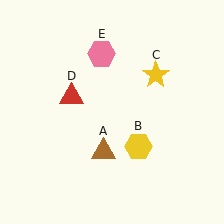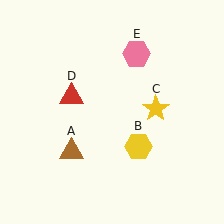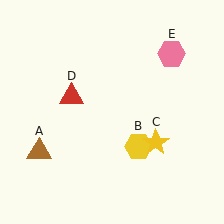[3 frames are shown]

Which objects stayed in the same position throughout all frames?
Yellow hexagon (object B) and red triangle (object D) remained stationary.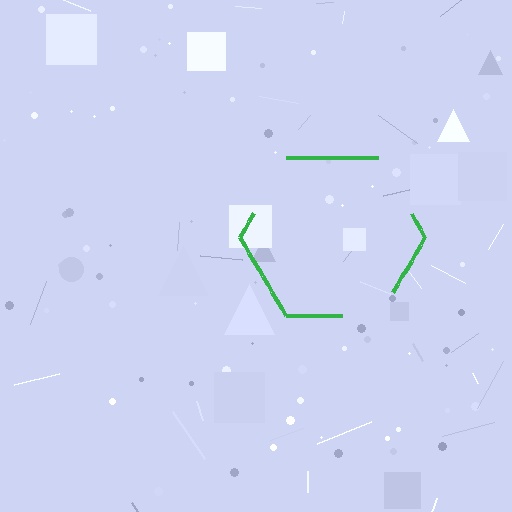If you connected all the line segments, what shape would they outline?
They would outline a hexagon.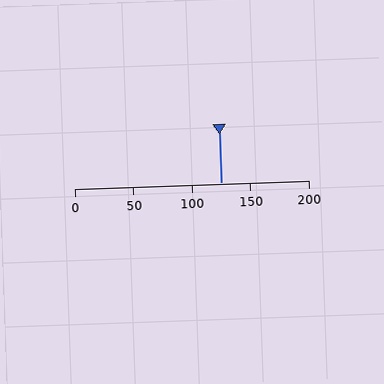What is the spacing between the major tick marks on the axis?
The major ticks are spaced 50 apart.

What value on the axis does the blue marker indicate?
The marker indicates approximately 125.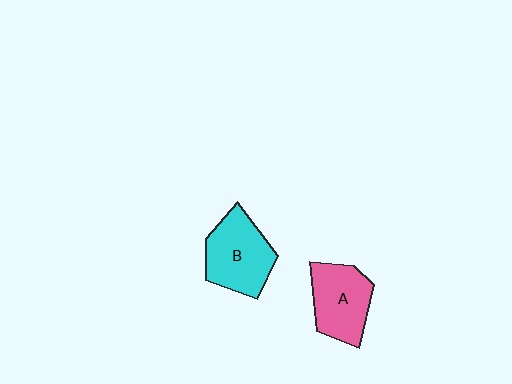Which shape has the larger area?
Shape B (cyan).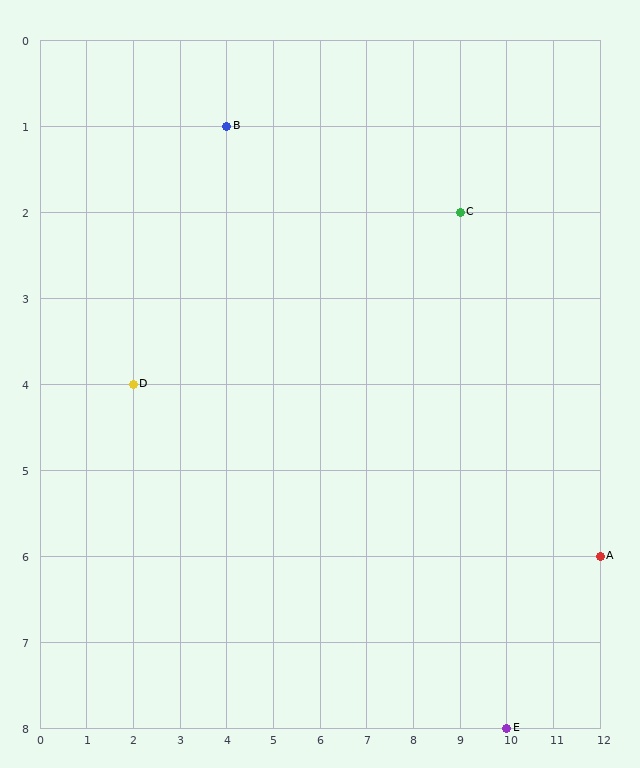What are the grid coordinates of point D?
Point D is at grid coordinates (2, 4).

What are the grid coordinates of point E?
Point E is at grid coordinates (10, 8).